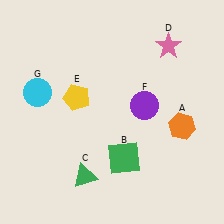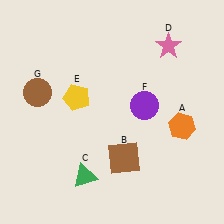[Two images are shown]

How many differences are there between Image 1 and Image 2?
There are 2 differences between the two images.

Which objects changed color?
B changed from green to brown. G changed from cyan to brown.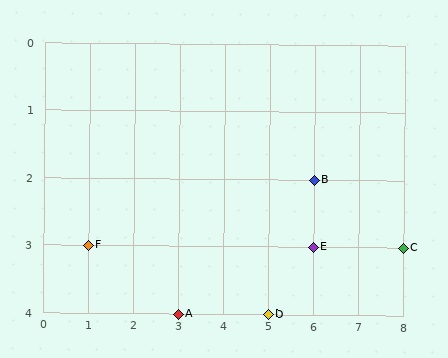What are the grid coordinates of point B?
Point B is at grid coordinates (6, 2).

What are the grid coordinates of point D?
Point D is at grid coordinates (5, 4).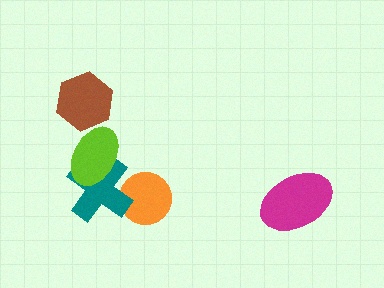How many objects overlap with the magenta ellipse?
0 objects overlap with the magenta ellipse.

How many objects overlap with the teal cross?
2 objects overlap with the teal cross.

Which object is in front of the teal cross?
The lime ellipse is in front of the teal cross.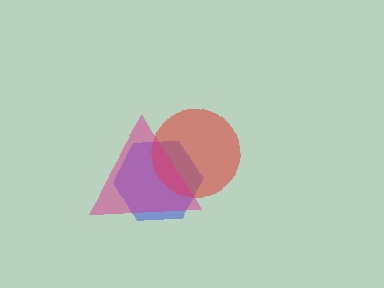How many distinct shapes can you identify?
There are 3 distinct shapes: a blue hexagon, a red circle, a magenta triangle.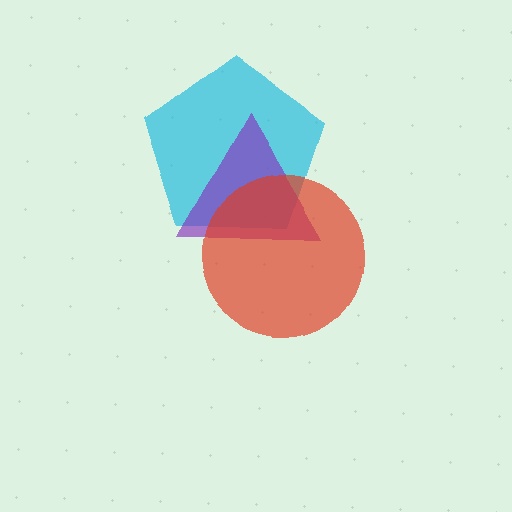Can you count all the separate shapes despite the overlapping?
Yes, there are 3 separate shapes.